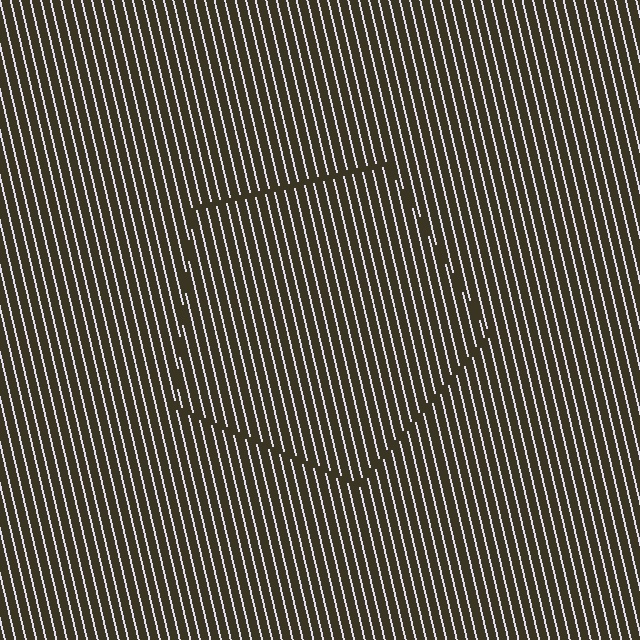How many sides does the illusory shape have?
5 sides — the line-ends trace a pentagon.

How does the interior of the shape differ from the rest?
The interior of the shape contains the same grating, shifted by half a period — the contour is defined by the phase discontinuity where line-ends from the inner and outer gratings abut.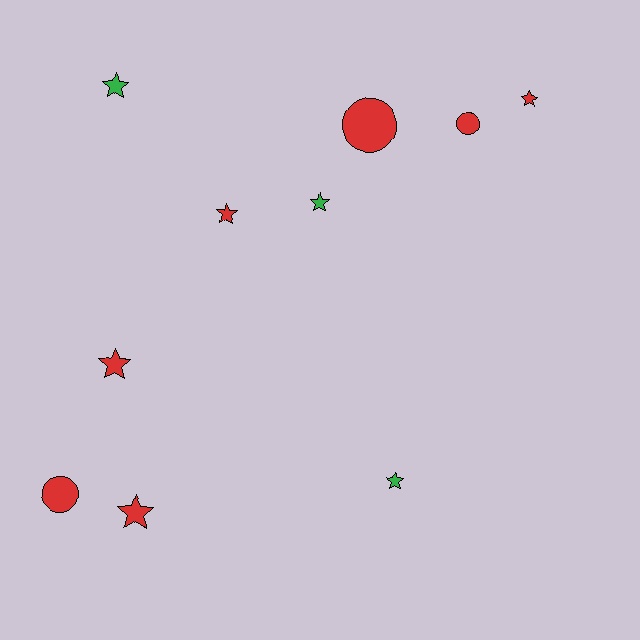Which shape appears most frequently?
Star, with 7 objects.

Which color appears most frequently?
Red, with 7 objects.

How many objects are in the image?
There are 10 objects.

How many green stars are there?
There are 3 green stars.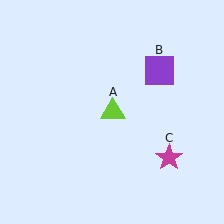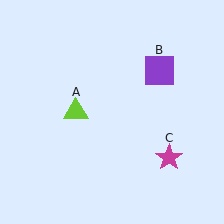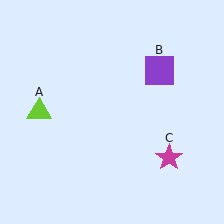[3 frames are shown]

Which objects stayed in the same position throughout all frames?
Purple square (object B) and magenta star (object C) remained stationary.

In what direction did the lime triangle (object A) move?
The lime triangle (object A) moved left.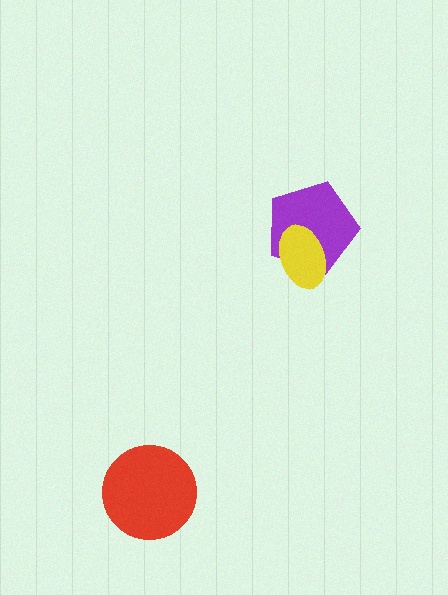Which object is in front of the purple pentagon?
The yellow ellipse is in front of the purple pentagon.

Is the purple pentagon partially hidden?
Yes, it is partially covered by another shape.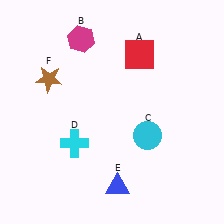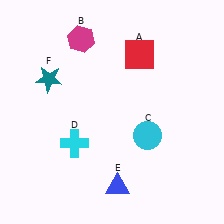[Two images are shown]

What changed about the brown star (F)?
In Image 1, F is brown. In Image 2, it changed to teal.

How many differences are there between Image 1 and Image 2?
There is 1 difference between the two images.